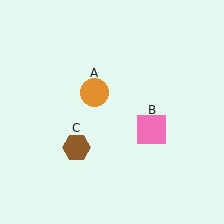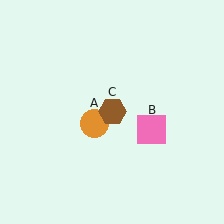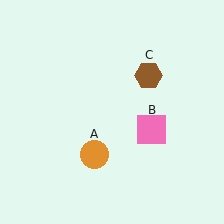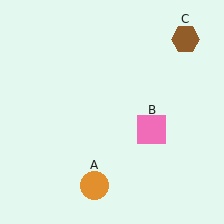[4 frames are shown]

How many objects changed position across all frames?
2 objects changed position: orange circle (object A), brown hexagon (object C).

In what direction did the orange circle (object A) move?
The orange circle (object A) moved down.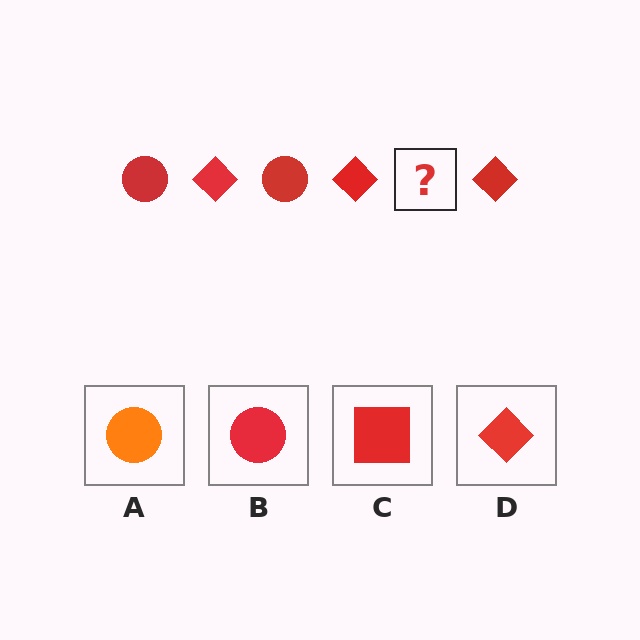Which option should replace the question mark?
Option B.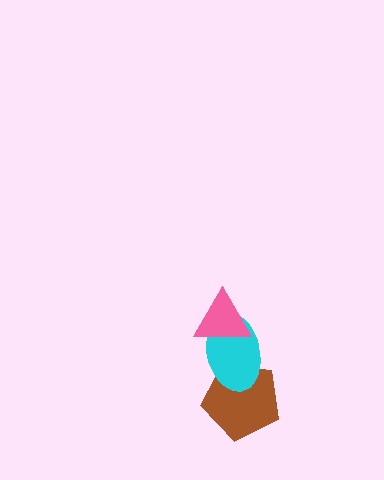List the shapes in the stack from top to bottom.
From top to bottom: the pink triangle, the cyan ellipse, the brown pentagon.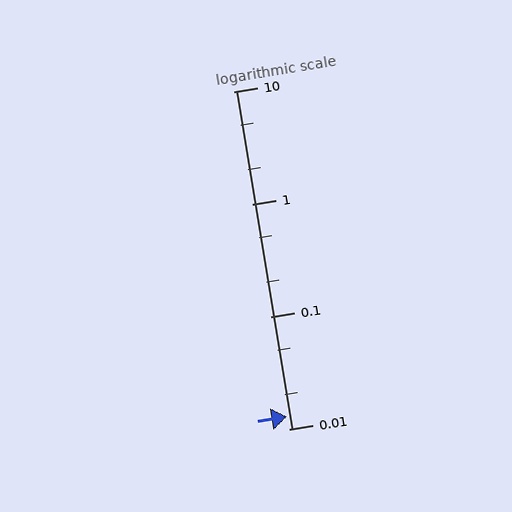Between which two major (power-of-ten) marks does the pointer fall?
The pointer is between 0.01 and 0.1.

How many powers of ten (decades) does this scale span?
The scale spans 3 decades, from 0.01 to 10.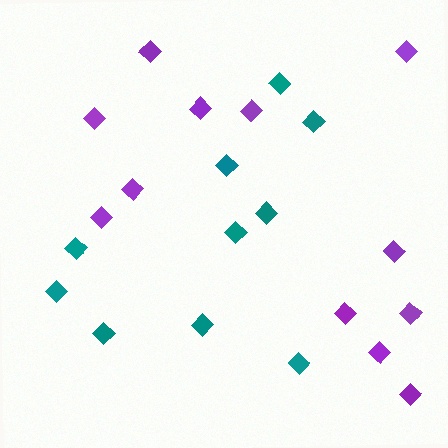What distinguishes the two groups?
There are 2 groups: one group of teal diamonds (10) and one group of purple diamonds (12).